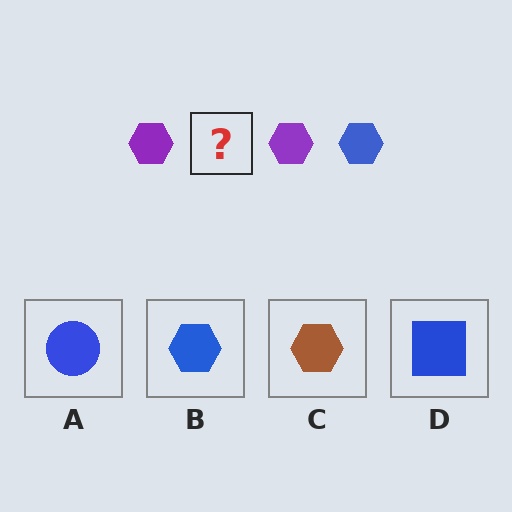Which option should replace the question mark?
Option B.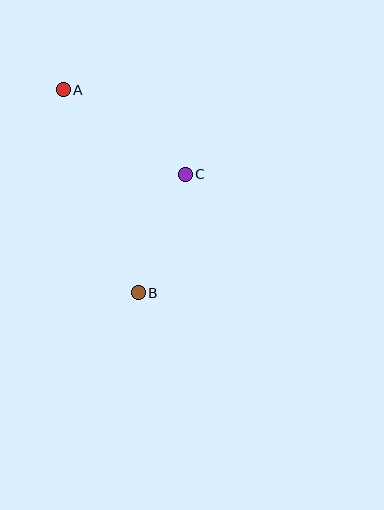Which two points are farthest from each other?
Points A and B are farthest from each other.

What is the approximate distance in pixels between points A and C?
The distance between A and C is approximately 148 pixels.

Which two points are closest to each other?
Points B and C are closest to each other.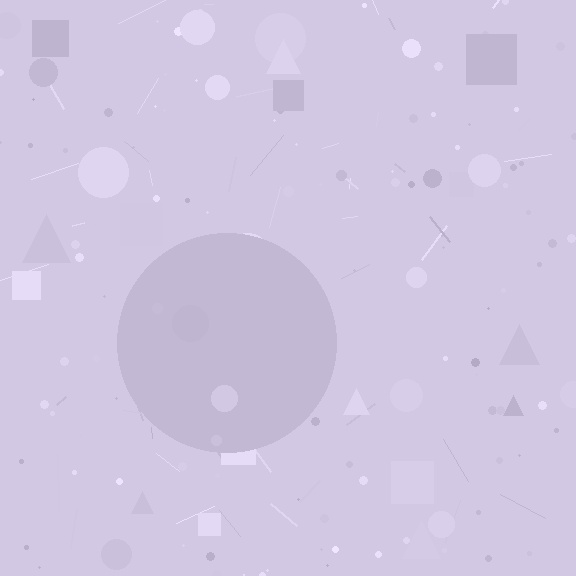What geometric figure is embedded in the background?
A circle is embedded in the background.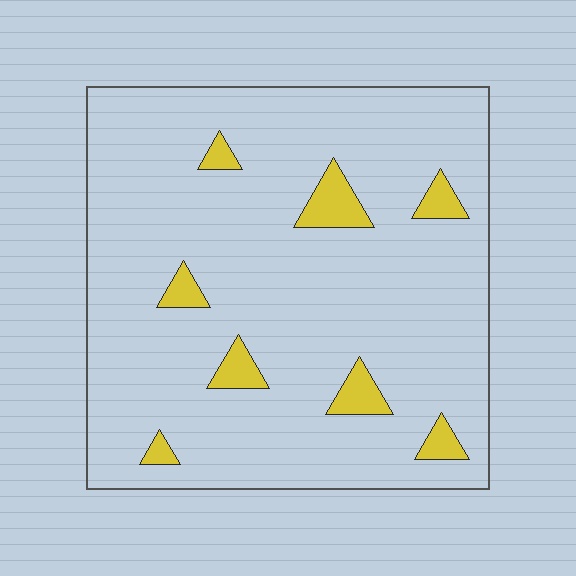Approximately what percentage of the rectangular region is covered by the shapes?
Approximately 10%.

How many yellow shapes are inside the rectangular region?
8.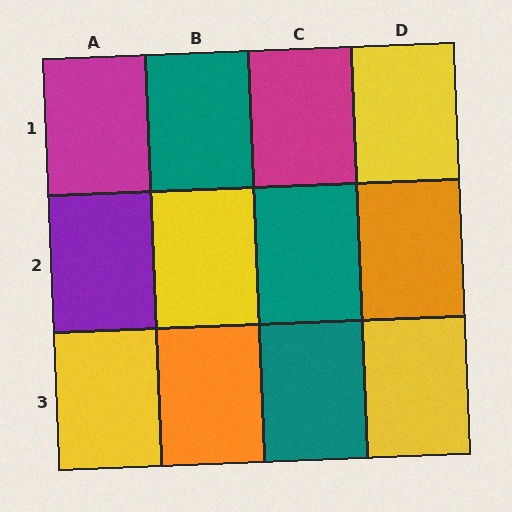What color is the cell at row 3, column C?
Teal.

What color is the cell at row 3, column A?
Yellow.